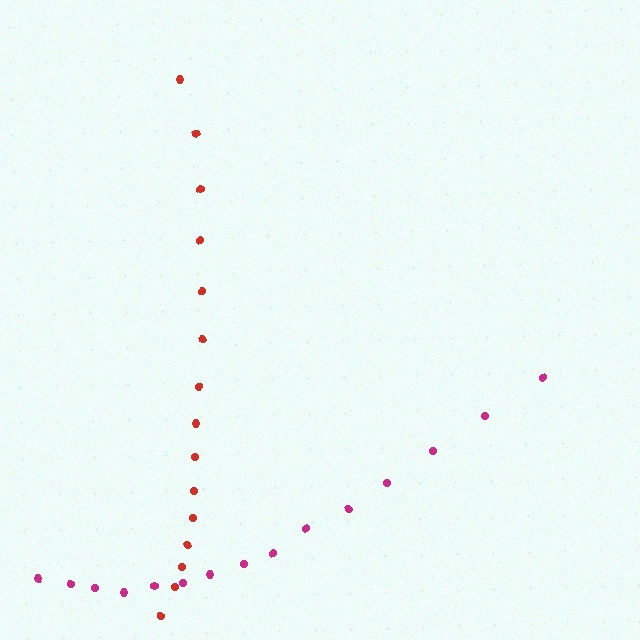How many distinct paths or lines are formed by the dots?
There are 2 distinct paths.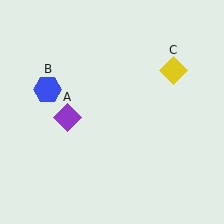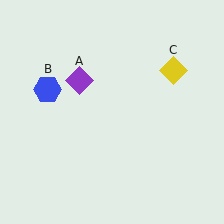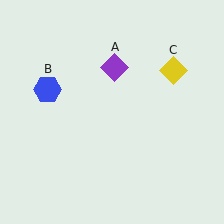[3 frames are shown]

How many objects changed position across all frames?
1 object changed position: purple diamond (object A).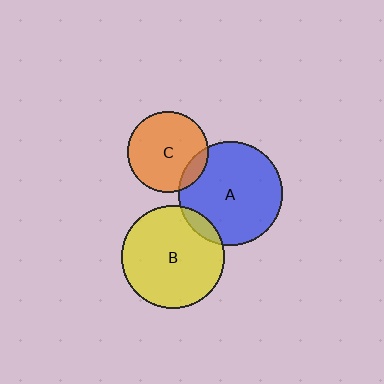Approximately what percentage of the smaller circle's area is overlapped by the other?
Approximately 10%.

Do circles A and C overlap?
Yes.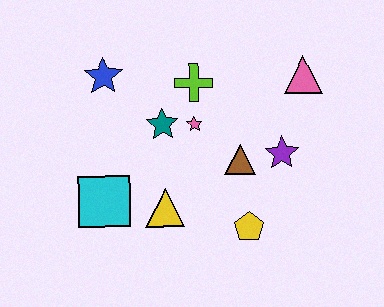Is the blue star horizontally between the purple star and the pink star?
No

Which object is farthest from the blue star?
The yellow pentagon is farthest from the blue star.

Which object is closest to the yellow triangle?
The cyan square is closest to the yellow triangle.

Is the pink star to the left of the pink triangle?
Yes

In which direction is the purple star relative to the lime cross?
The purple star is to the right of the lime cross.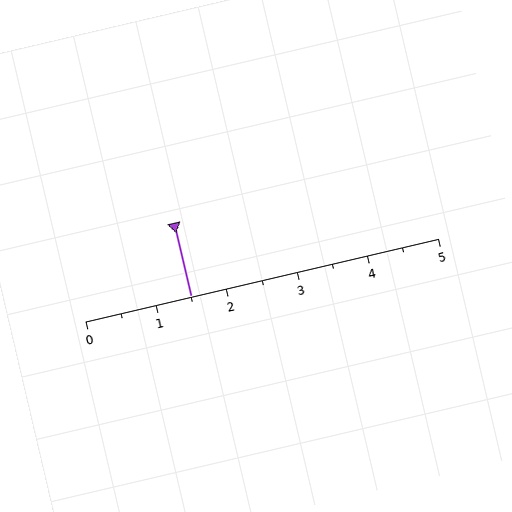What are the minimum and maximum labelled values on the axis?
The axis runs from 0 to 5.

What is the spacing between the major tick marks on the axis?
The major ticks are spaced 1 apart.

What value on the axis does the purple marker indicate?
The marker indicates approximately 1.5.